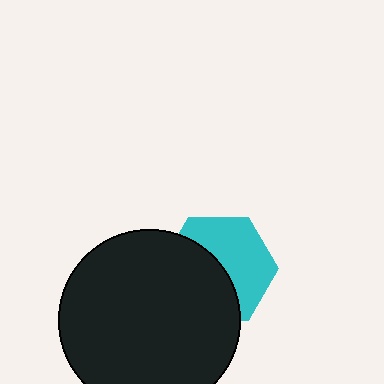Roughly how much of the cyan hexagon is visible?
About half of it is visible (roughly 51%).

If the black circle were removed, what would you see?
You would see the complete cyan hexagon.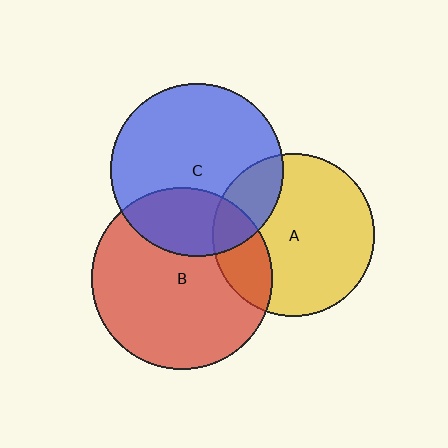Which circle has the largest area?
Circle B (red).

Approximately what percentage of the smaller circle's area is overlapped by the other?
Approximately 30%.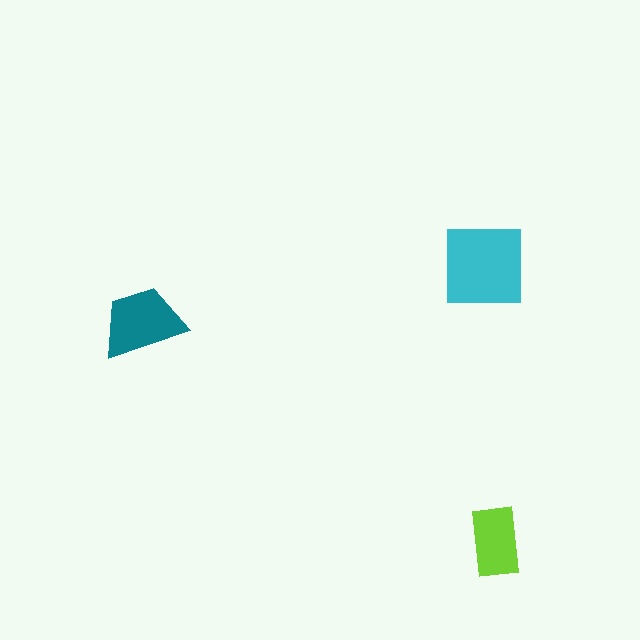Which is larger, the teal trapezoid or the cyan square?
The cyan square.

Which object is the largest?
The cyan square.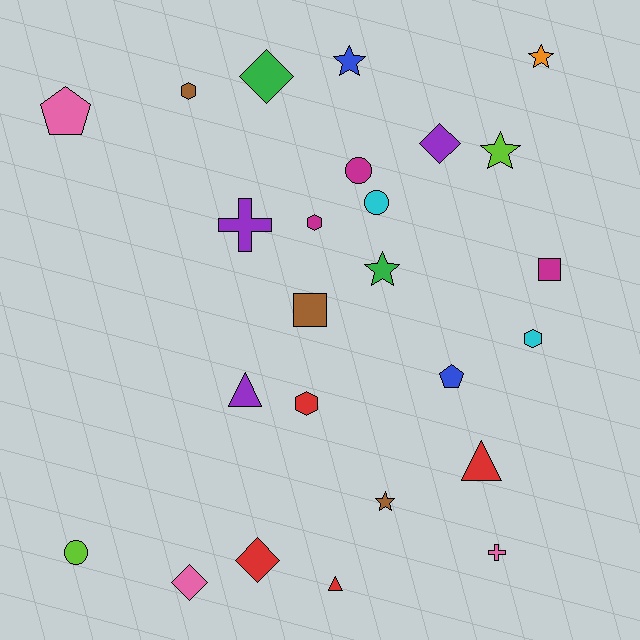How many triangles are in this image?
There are 3 triangles.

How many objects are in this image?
There are 25 objects.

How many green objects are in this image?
There are 2 green objects.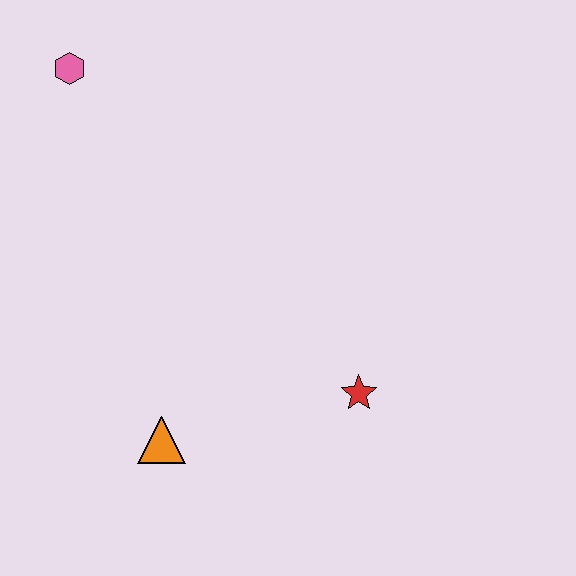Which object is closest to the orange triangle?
The red star is closest to the orange triangle.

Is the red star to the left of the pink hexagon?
No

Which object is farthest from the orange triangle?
The pink hexagon is farthest from the orange triangle.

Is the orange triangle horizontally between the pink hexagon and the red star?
Yes